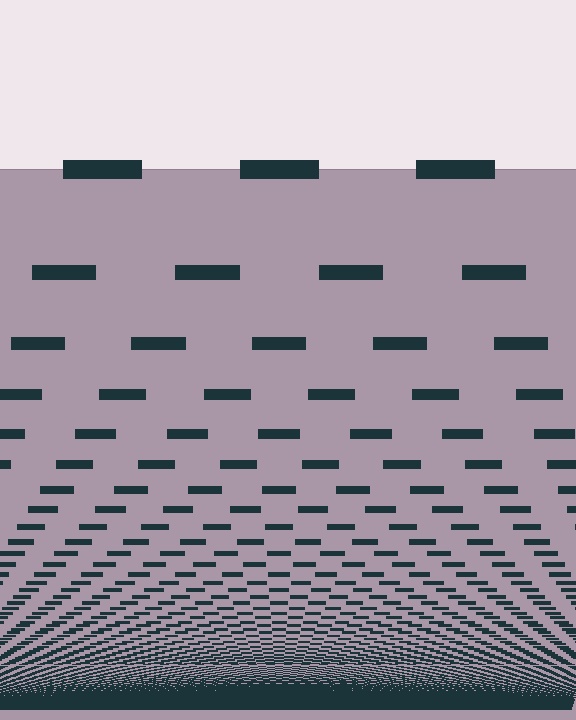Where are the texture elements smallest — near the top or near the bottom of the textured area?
Near the bottom.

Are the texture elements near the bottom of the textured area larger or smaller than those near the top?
Smaller. The gradient is inverted — elements near the bottom are smaller and denser.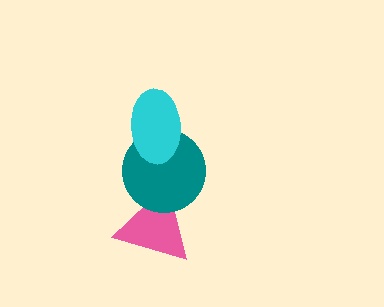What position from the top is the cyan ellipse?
The cyan ellipse is 1st from the top.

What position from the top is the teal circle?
The teal circle is 2nd from the top.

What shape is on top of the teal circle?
The cyan ellipse is on top of the teal circle.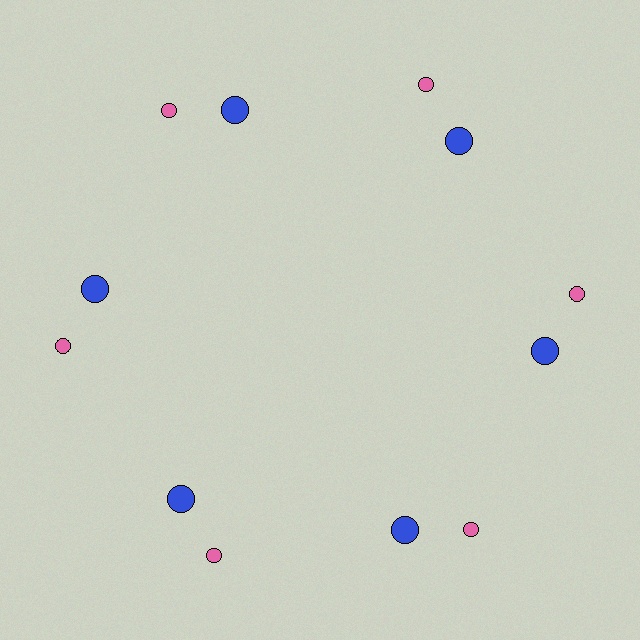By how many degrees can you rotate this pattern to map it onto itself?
The pattern maps onto itself every 60 degrees of rotation.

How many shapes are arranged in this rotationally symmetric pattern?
There are 12 shapes, arranged in 6 groups of 2.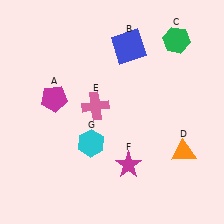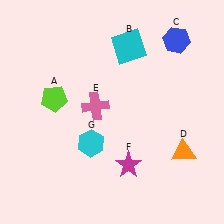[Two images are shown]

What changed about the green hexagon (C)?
In Image 1, C is green. In Image 2, it changed to blue.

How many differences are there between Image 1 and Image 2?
There are 3 differences between the two images.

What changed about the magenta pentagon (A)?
In Image 1, A is magenta. In Image 2, it changed to lime.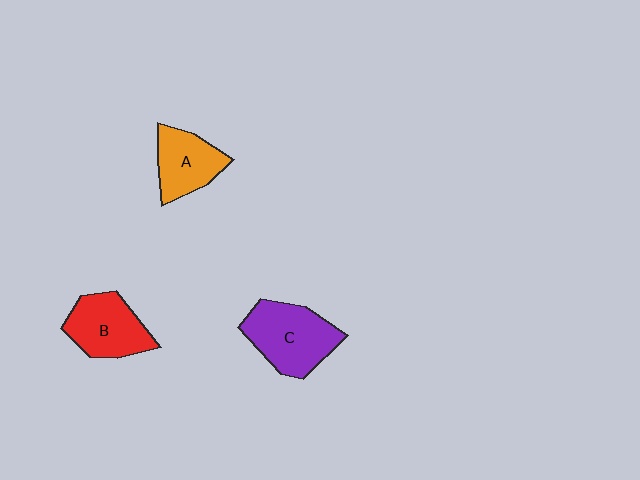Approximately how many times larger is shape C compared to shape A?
Approximately 1.4 times.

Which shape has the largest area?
Shape C (purple).